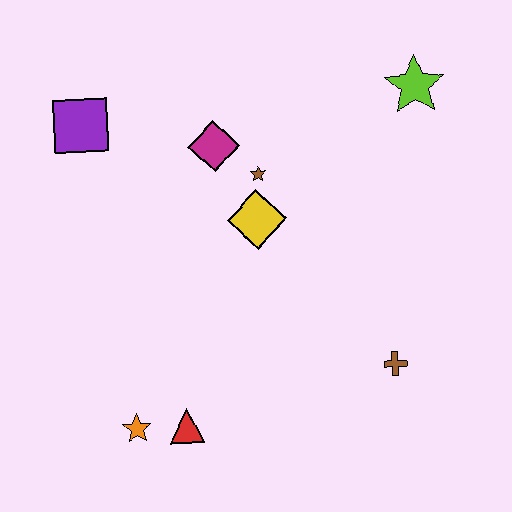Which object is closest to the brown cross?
The yellow diamond is closest to the brown cross.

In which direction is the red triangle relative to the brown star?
The red triangle is below the brown star.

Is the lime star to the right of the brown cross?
Yes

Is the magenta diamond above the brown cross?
Yes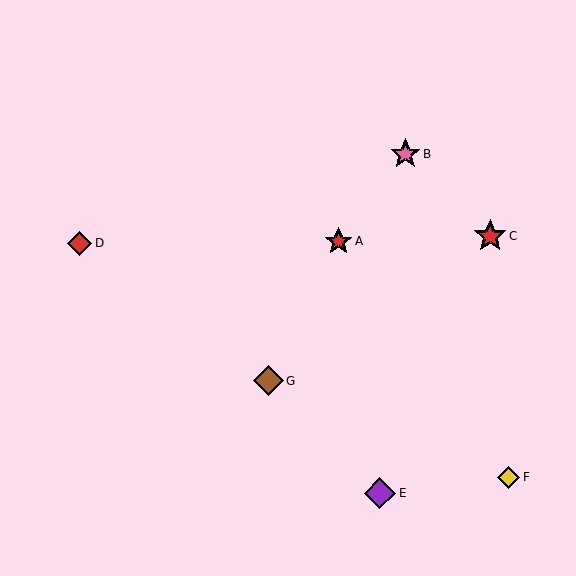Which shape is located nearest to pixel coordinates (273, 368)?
The brown diamond (labeled G) at (268, 381) is nearest to that location.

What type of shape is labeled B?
Shape B is a pink star.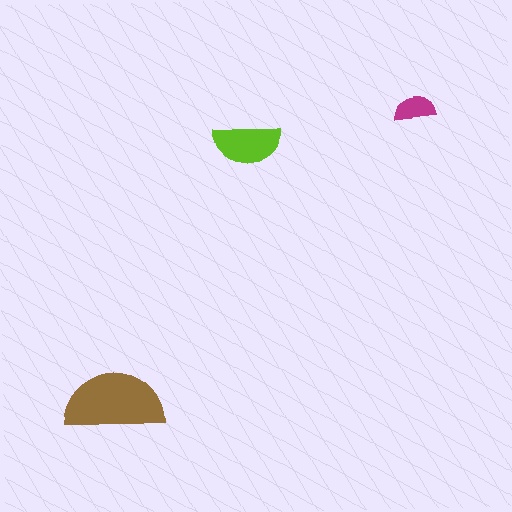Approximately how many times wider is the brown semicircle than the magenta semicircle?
About 2.5 times wider.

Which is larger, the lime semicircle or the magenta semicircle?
The lime one.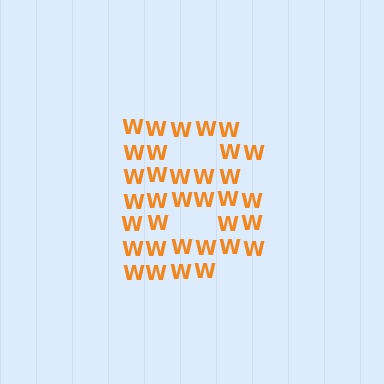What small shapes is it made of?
It is made of small letter W's.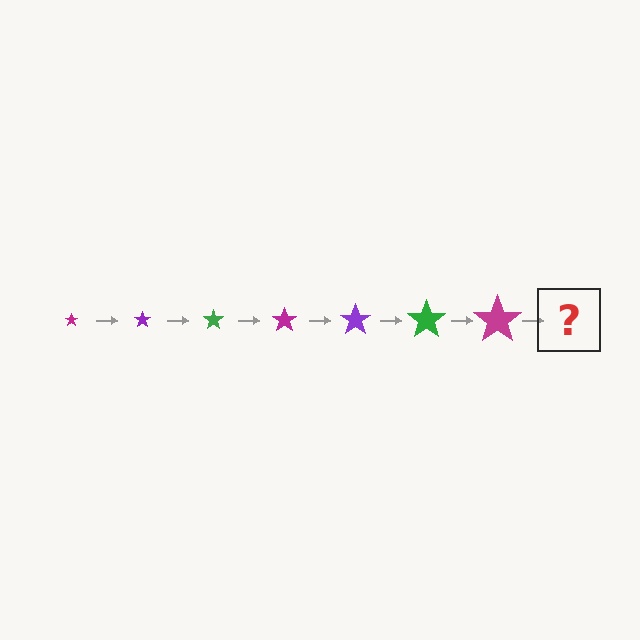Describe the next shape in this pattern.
It should be a purple star, larger than the previous one.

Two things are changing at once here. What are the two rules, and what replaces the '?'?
The two rules are that the star grows larger each step and the color cycles through magenta, purple, and green. The '?' should be a purple star, larger than the previous one.